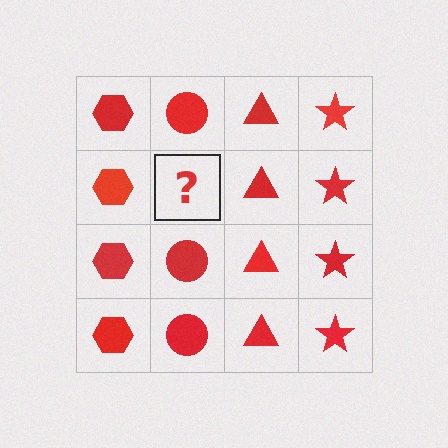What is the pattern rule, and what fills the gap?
The rule is that each column has a consistent shape. The gap should be filled with a red circle.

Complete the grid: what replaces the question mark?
The question mark should be replaced with a red circle.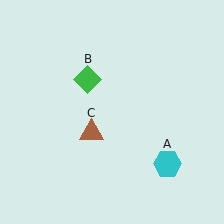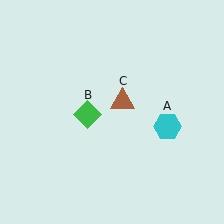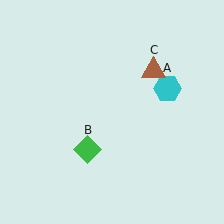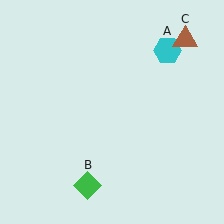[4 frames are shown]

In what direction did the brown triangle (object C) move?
The brown triangle (object C) moved up and to the right.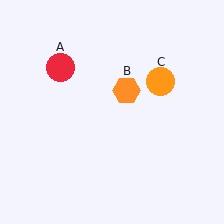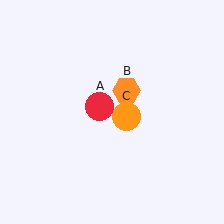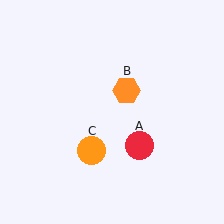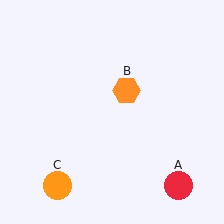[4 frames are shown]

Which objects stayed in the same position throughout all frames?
Orange hexagon (object B) remained stationary.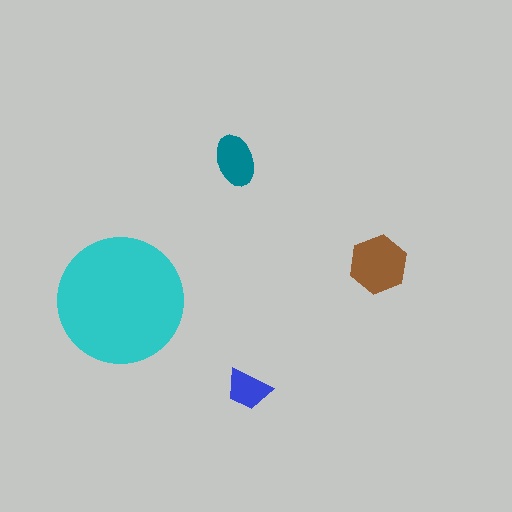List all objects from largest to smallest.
The cyan circle, the brown hexagon, the teal ellipse, the blue trapezoid.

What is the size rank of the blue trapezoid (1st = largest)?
4th.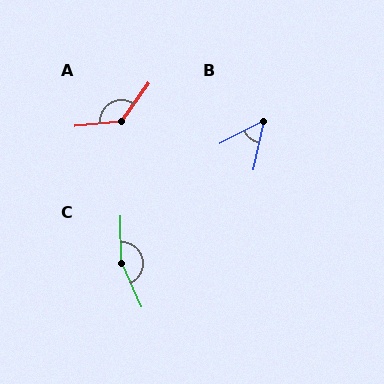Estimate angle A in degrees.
Approximately 132 degrees.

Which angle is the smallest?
B, at approximately 50 degrees.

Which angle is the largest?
C, at approximately 157 degrees.